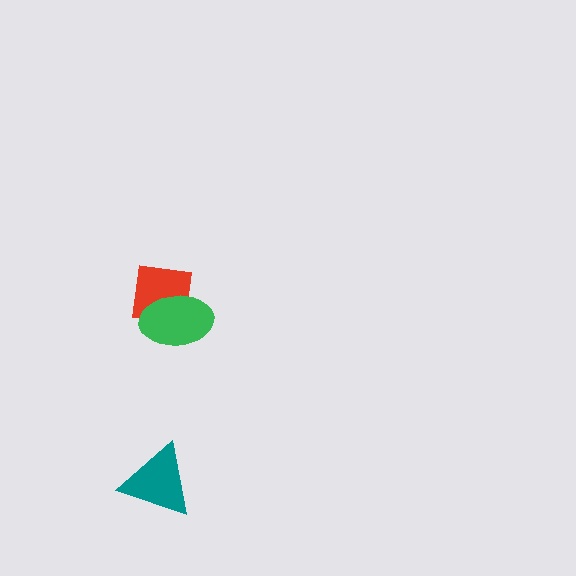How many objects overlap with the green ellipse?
1 object overlaps with the green ellipse.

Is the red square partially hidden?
Yes, it is partially covered by another shape.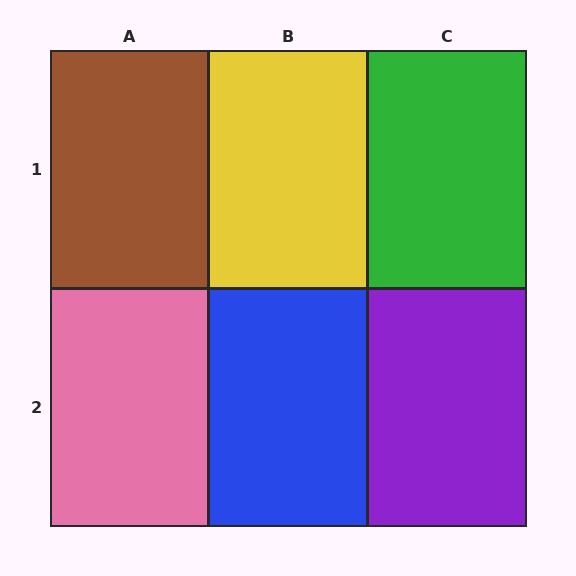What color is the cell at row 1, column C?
Green.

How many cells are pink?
1 cell is pink.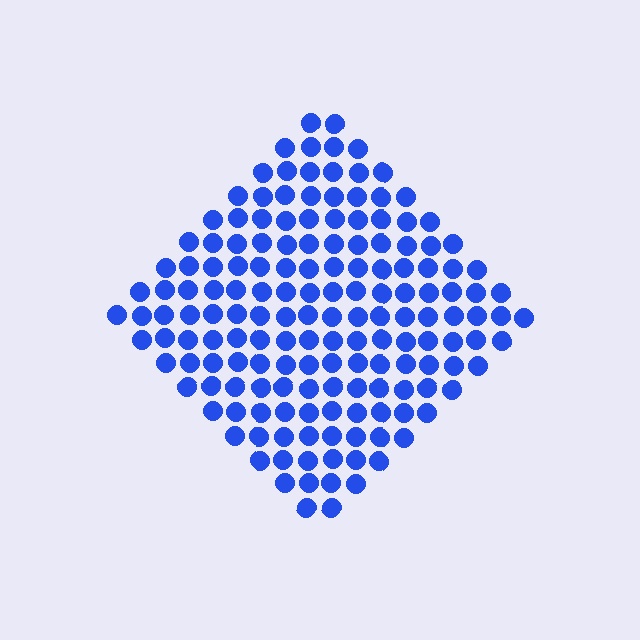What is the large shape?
The large shape is a diamond.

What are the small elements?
The small elements are circles.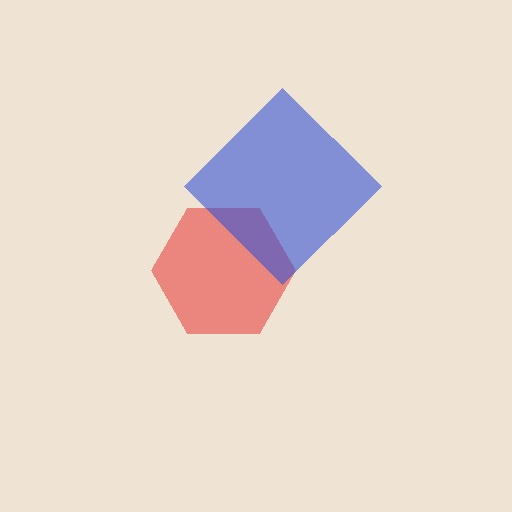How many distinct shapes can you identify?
There are 2 distinct shapes: a red hexagon, a blue diamond.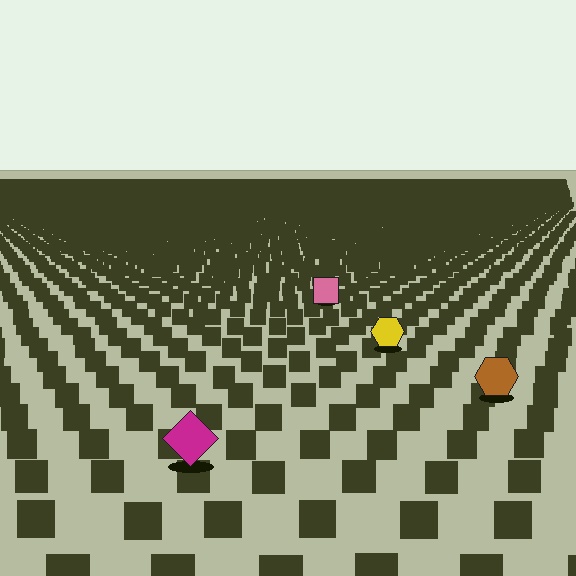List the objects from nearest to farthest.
From nearest to farthest: the magenta diamond, the brown hexagon, the yellow hexagon, the pink square.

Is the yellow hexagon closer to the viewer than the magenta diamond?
No. The magenta diamond is closer — you can tell from the texture gradient: the ground texture is coarser near it.